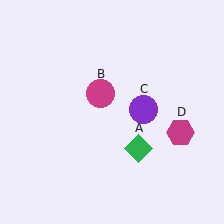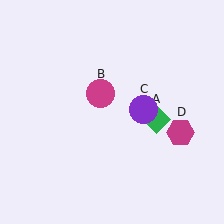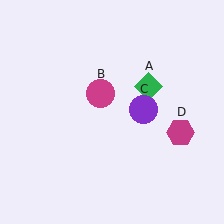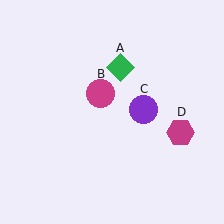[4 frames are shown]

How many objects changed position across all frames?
1 object changed position: green diamond (object A).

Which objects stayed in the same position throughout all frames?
Magenta circle (object B) and purple circle (object C) and magenta hexagon (object D) remained stationary.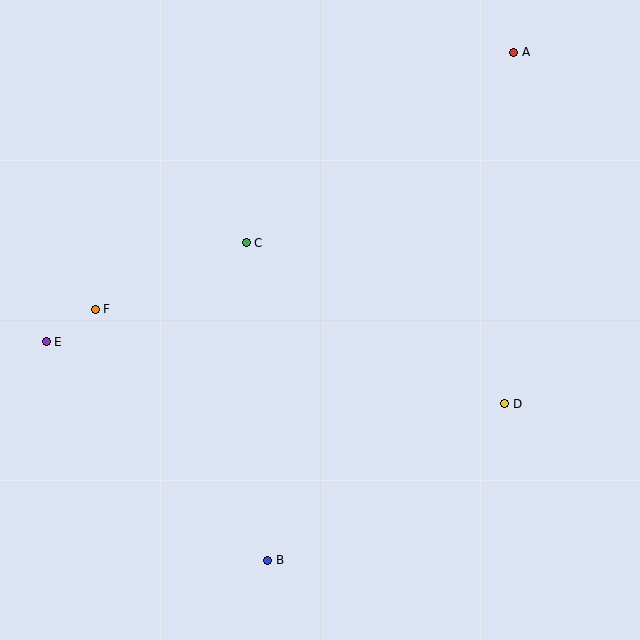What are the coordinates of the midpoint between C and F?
The midpoint between C and F is at (171, 276).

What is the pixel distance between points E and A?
The distance between E and A is 550 pixels.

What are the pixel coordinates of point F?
Point F is at (95, 309).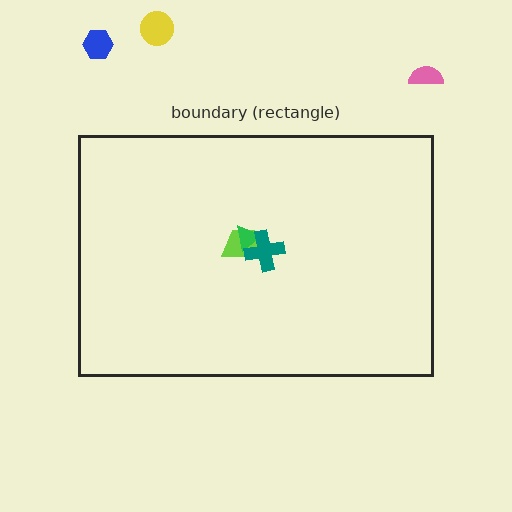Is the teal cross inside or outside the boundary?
Inside.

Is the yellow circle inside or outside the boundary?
Outside.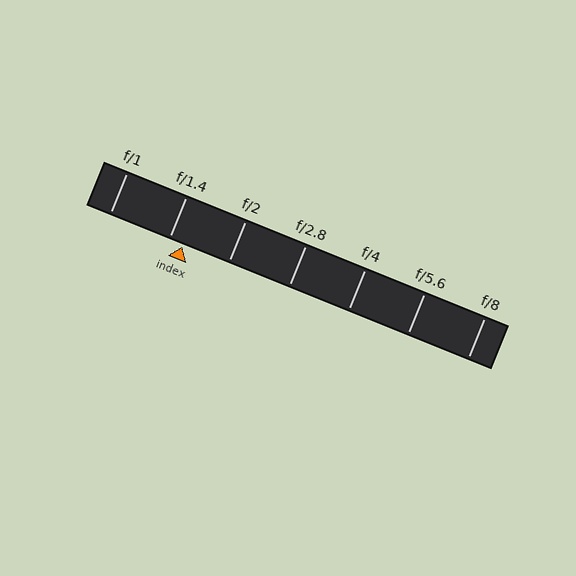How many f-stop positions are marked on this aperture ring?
There are 7 f-stop positions marked.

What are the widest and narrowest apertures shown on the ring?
The widest aperture shown is f/1 and the narrowest is f/8.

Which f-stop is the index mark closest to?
The index mark is closest to f/1.4.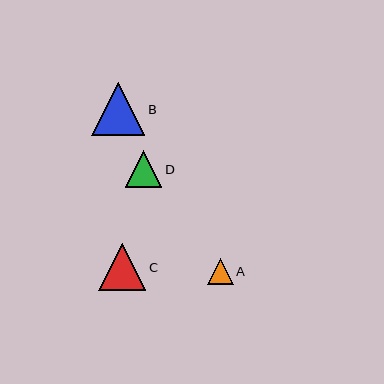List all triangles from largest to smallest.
From largest to smallest: B, C, D, A.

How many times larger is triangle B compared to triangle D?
Triangle B is approximately 1.4 times the size of triangle D.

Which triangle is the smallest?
Triangle A is the smallest with a size of approximately 26 pixels.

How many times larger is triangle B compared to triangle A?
Triangle B is approximately 2.1 times the size of triangle A.